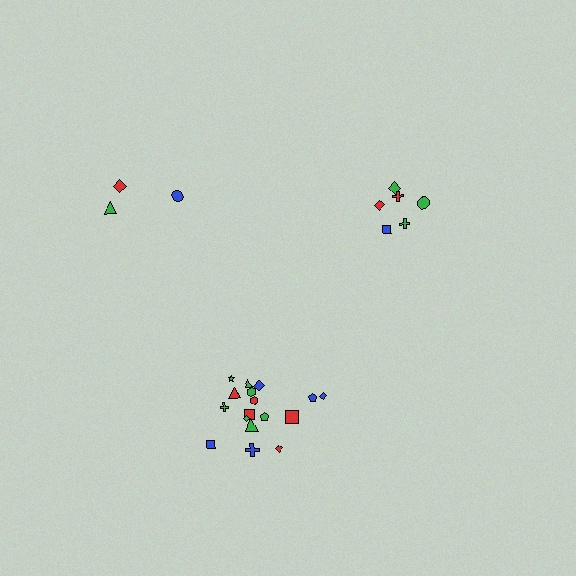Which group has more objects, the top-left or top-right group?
The top-right group.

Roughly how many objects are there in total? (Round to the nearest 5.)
Roughly 25 objects in total.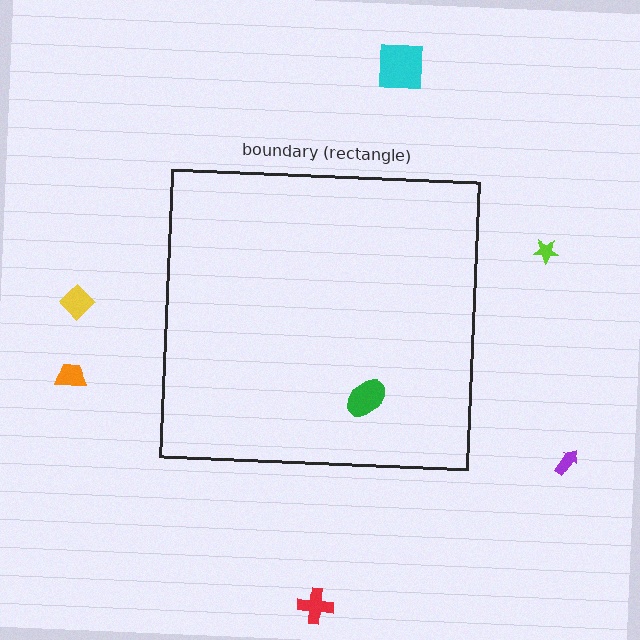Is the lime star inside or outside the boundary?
Outside.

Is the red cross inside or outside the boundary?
Outside.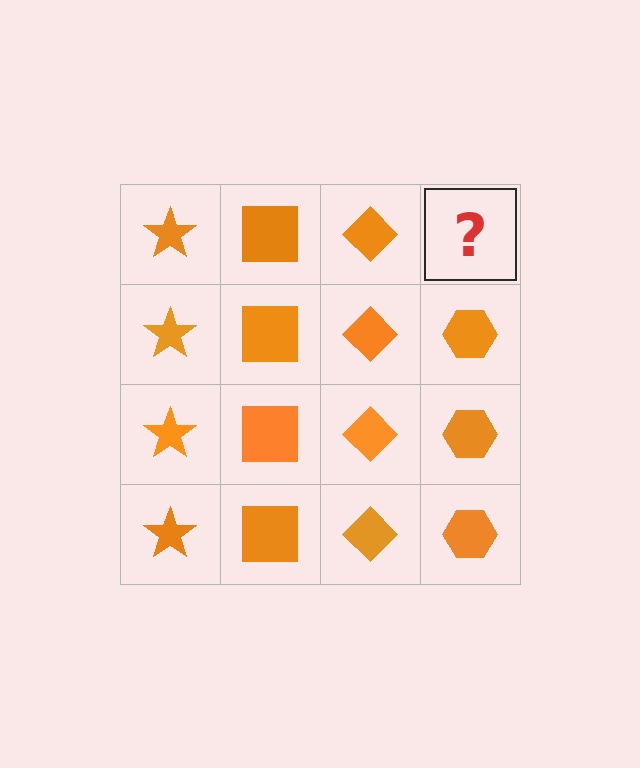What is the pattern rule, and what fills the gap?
The rule is that each column has a consistent shape. The gap should be filled with an orange hexagon.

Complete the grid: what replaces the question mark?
The question mark should be replaced with an orange hexagon.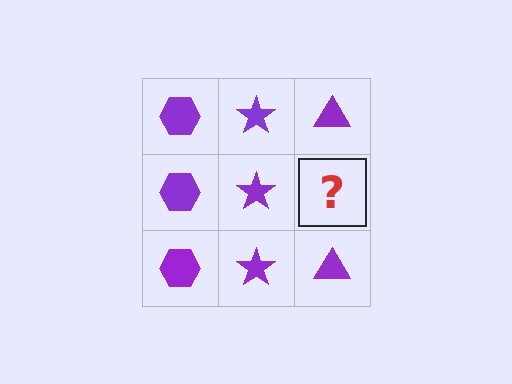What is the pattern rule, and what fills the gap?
The rule is that each column has a consistent shape. The gap should be filled with a purple triangle.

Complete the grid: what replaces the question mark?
The question mark should be replaced with a purple triangle.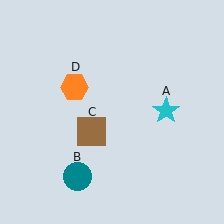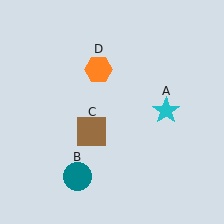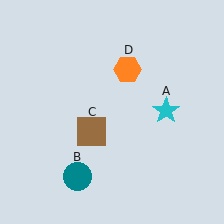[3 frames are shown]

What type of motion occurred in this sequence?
The orange hexagon (object D) rotated clockwise around the center of the scene.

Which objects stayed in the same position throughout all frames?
Cyan star (object A) and teal circle (object B) and brown square (object C) remained stationary.